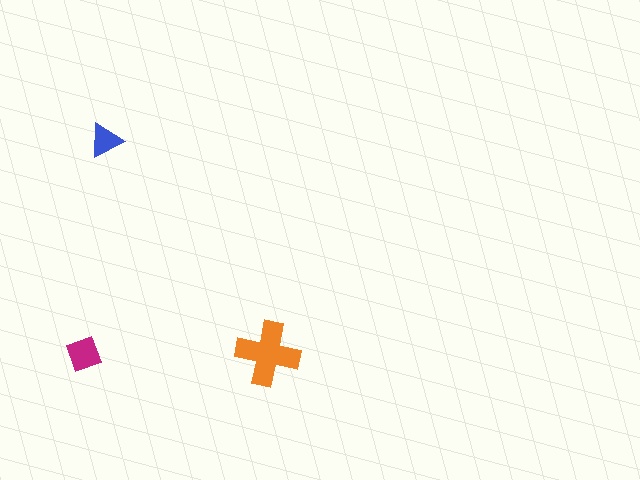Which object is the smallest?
The blue triangle.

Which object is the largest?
The orange cross.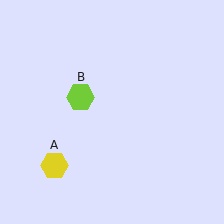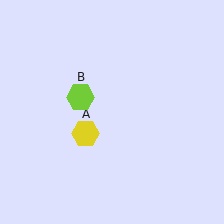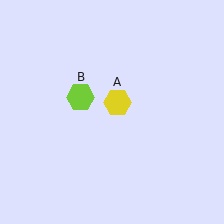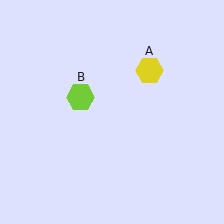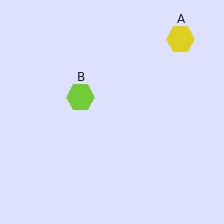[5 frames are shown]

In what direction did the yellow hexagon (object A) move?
The yellow hexagon (object A) moved up and to the right.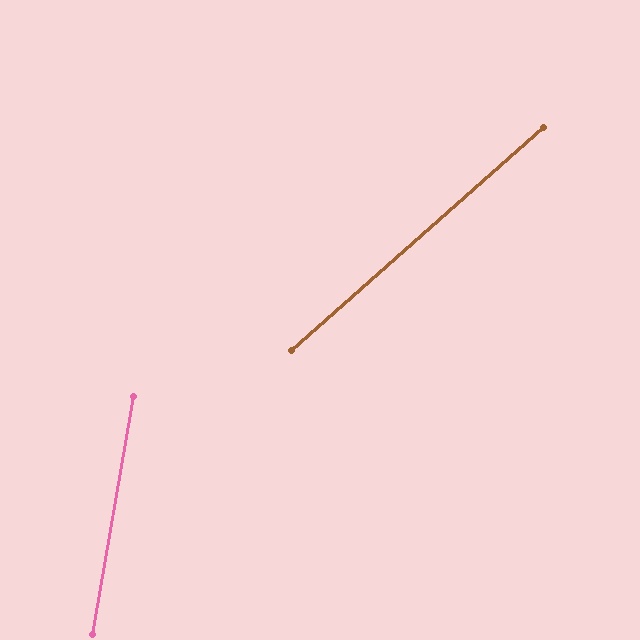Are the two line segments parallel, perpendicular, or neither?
Neither parallel nor perpendicular — they differ by about 39°.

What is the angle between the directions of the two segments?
Approximately 39 degrees.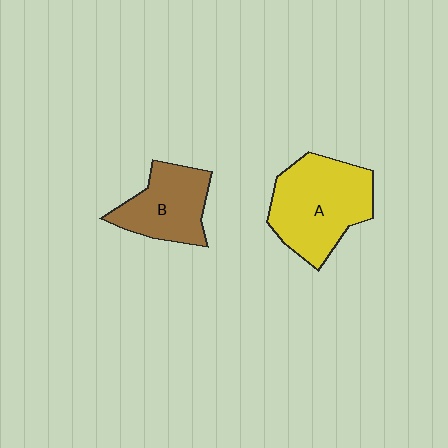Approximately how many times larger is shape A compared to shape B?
Approximately 1.4 times.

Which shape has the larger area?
Shape A (yellow).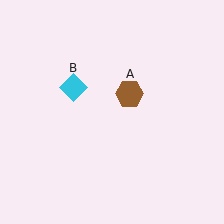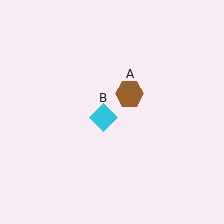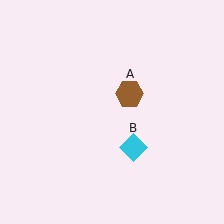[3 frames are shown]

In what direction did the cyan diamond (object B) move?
The cyan diamond (object B) moved down and to the right.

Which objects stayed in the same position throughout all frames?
Brown hexagon (object A) remained stationary.